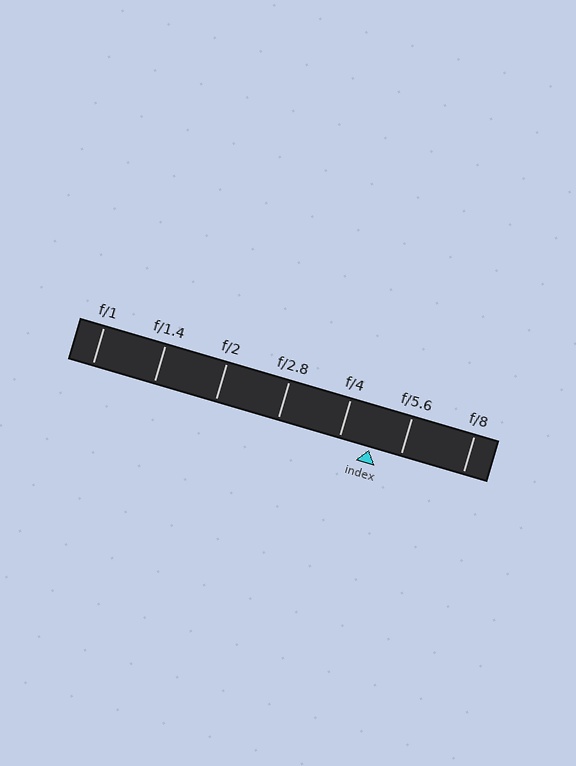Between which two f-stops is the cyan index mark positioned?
The index mark is between f/4 and f/5.6.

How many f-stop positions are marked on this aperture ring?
There are 7 f-stop positions marked.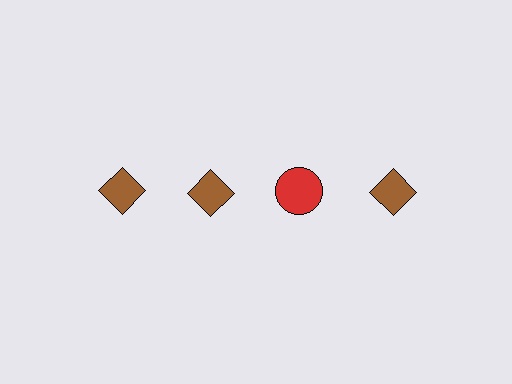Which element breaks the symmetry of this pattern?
The red circle in the top row, center column breaks the symmetry. All other shapes are brown diamonds.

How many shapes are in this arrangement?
There are 4 shapes arranged in a grid pattern.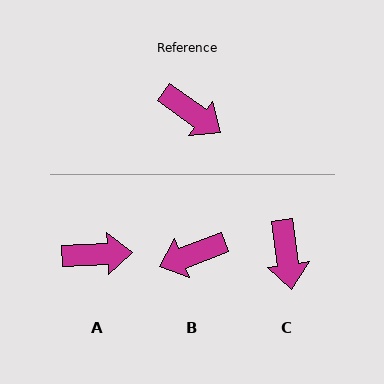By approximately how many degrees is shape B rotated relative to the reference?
Approximately 124 degrees clockwise.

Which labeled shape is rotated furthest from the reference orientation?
B, about 124 degrees away.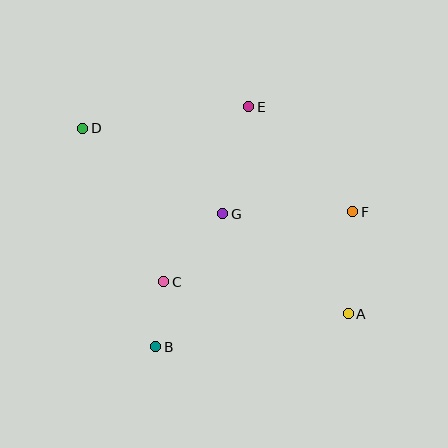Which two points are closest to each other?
Points B and C are closest to each other.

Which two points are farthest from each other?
Points A and D are farthest from each other.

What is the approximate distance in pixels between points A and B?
The distance between A and B is approximately 195 pixels.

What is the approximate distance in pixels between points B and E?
The distance between B and E is approximately 257 pixels.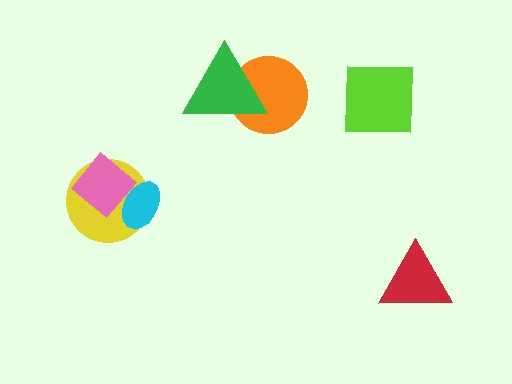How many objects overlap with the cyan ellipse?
2 objects overlap with the cyan ellipse.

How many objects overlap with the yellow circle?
2 objects overlap with the yellow circle.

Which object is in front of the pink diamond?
The cyan ellipse is in front of the pink diamond.